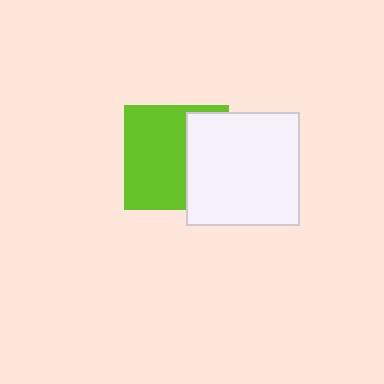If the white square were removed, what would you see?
You would see the complete lime square.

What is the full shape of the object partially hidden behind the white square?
The partially hidden object is a lime square.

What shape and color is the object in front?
The object in front is a white square.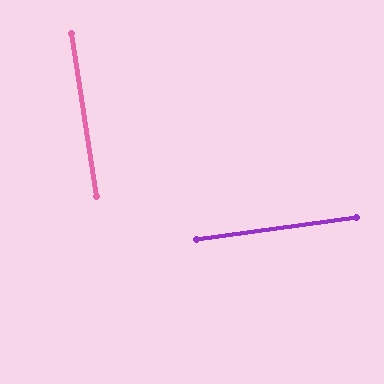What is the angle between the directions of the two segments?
Approximately 89 degrees.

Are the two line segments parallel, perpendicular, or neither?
Perpendicular — they meet at approximately 89°.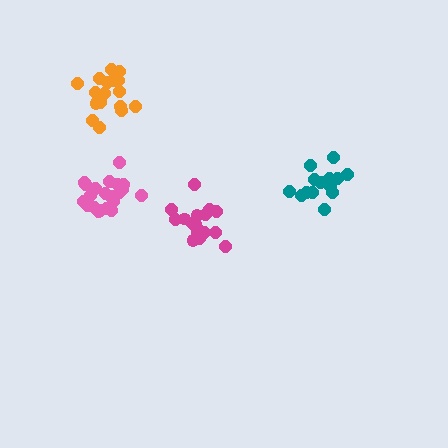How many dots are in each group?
Group 1: 17 dots, Group 2: 20 dots, Group 3: 15 dots, Group 4: 21 dots (73 total).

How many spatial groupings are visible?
There are 4 spatial groupings.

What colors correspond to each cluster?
The clusters are colored: orange, magenta, teal, pink.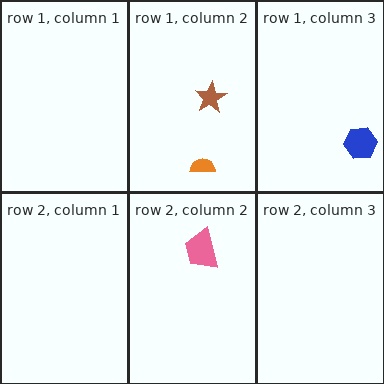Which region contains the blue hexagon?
The row 1, column 3 region.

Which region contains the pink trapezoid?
The row 2, column 2 region.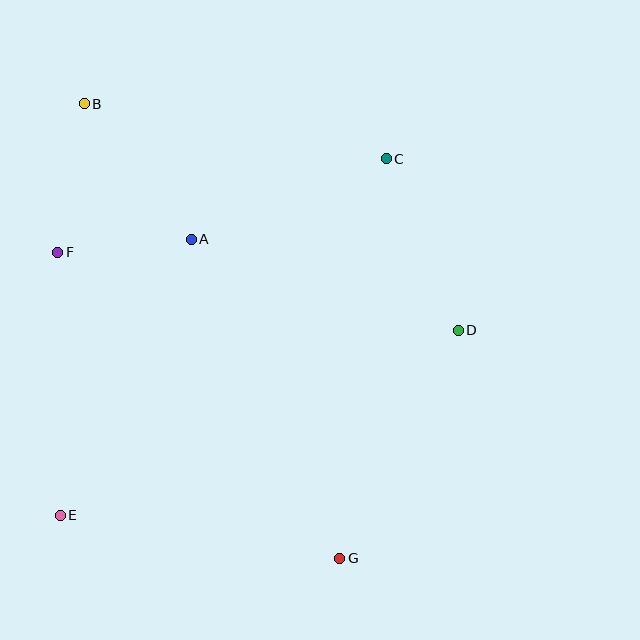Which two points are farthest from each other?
Points B and G are farthest from each other.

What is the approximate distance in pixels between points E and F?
The distance between E and F is approximately 263 pixels.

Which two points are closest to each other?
Points A and F are closest to each other.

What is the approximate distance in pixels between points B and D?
The distance between B and D is approximately 437 pixels.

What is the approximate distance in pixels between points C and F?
The distance between C and F is approximately 342 pixels.